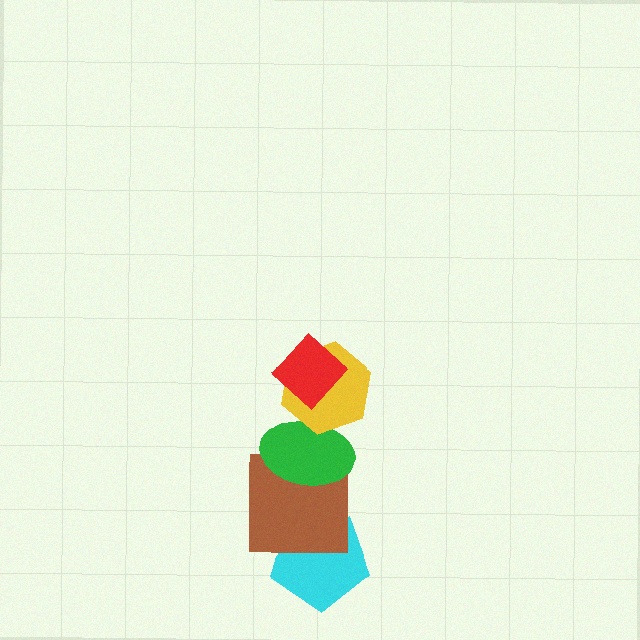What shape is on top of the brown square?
The green ellipse is on top of the brown square.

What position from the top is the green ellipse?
The green ellipse is 3rd from the top.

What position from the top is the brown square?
The brown square is 4th from the top.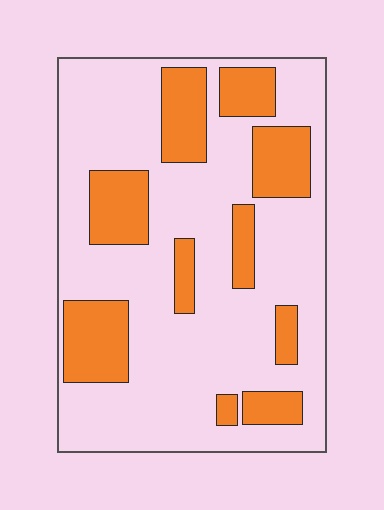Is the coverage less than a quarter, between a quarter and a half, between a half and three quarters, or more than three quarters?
Between a quarter and a half.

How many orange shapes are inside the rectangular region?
10.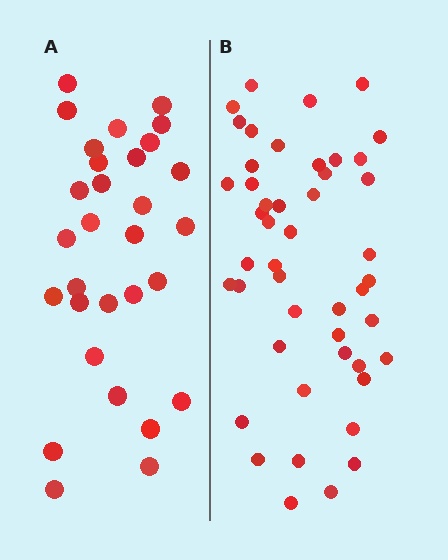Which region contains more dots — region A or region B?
Region B (the right region) has more dots.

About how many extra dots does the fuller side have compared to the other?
Region B has approximately 15 more dots than region A.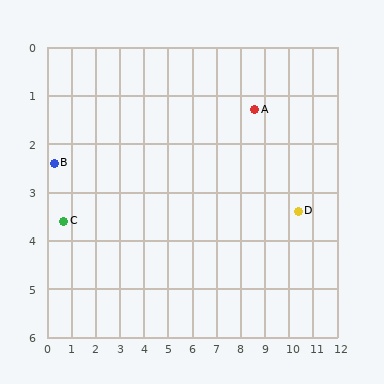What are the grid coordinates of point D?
Point D is at approximately (10.4, 3.4).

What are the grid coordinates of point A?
Point A is at approximately (8.6, 1.3).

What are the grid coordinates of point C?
Point C is at approximately (0.7, 3.6).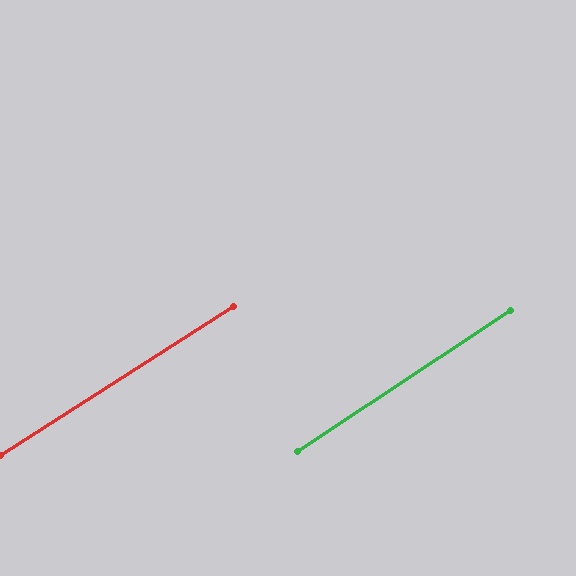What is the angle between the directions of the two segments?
Approximately 1 degree.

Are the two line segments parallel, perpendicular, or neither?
Parallel — their directions differ by only 0.8°.